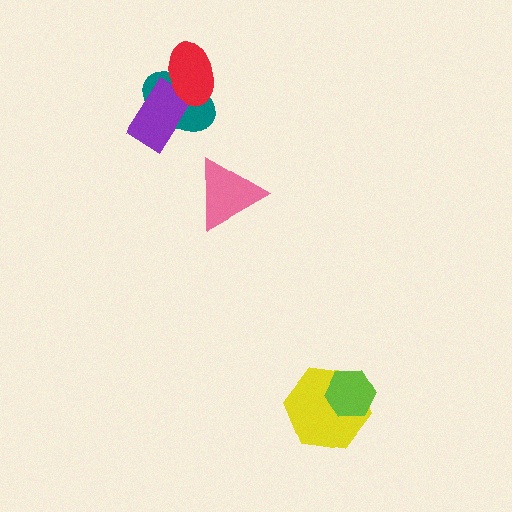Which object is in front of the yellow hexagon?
The lime hexagon is in front of the yellow hexagon.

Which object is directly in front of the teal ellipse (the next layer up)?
The purple rectangle is directly in front of the teal ellipse.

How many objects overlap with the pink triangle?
0 objects overlap with the pink triangle.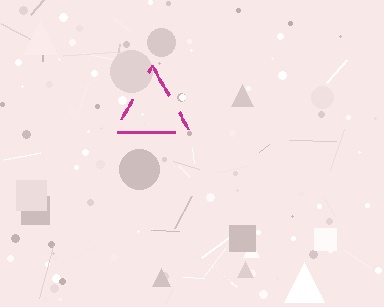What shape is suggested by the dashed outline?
The dashed outline suggests a triangle.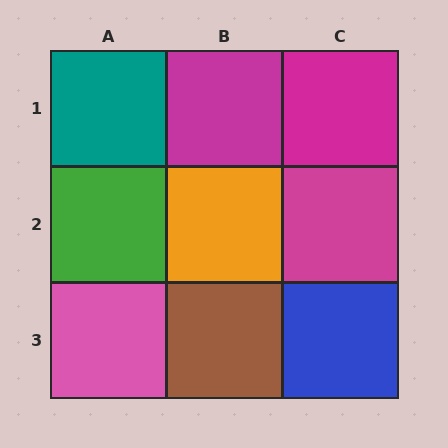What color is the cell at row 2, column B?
Orange.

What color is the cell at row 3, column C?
Blue.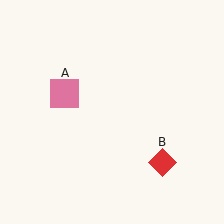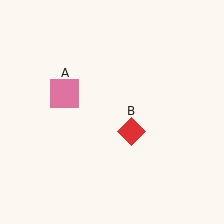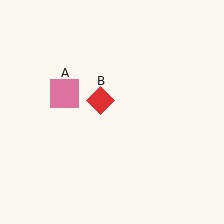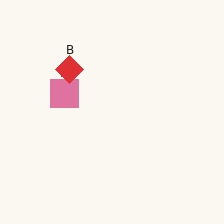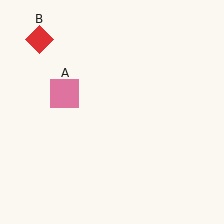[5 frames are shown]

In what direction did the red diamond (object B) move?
The red diamond (object B) moved up and to the left.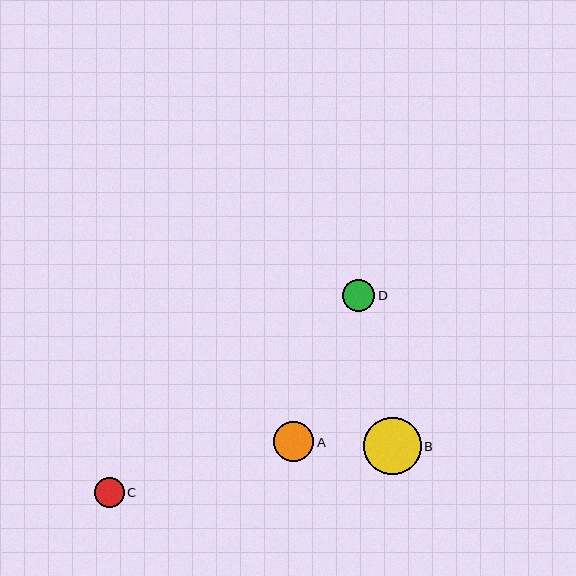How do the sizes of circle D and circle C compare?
Circle D and circle C are approximately the same size.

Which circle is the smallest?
Circle C is the smallest with a size of approximately 30 pixels.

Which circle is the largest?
Circle B is the largest with a size of approximately 57 pixels.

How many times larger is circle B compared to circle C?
Circle B is approximately 1.9 times the size of circle C.